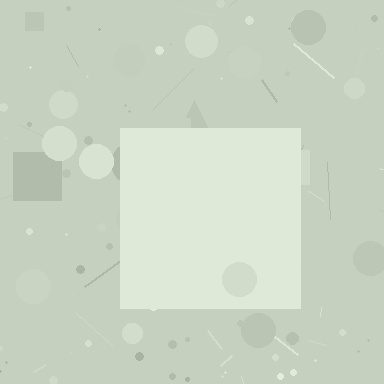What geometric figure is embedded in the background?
A square is embedded in the background.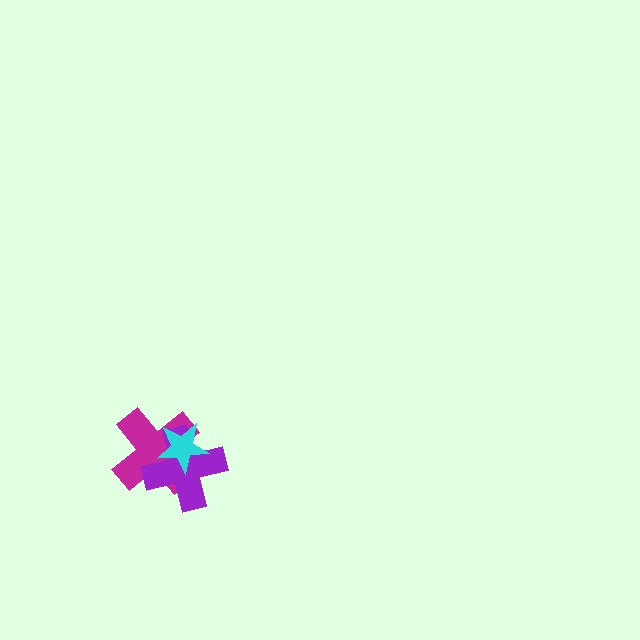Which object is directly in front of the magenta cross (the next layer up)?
The purple cross is directly in front of the magenta cross.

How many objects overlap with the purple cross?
2 objects overlap with the purple cross.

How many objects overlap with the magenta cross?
2 objects overlap with the magenta cross.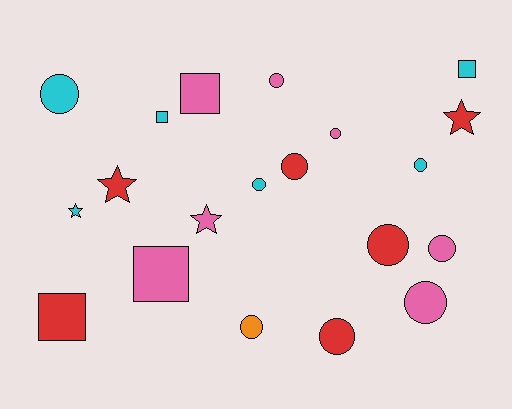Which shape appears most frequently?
Circle, with 11 objects.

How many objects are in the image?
There are 20 objects.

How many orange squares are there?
There are no orange squares.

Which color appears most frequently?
Pink, with 7 objects.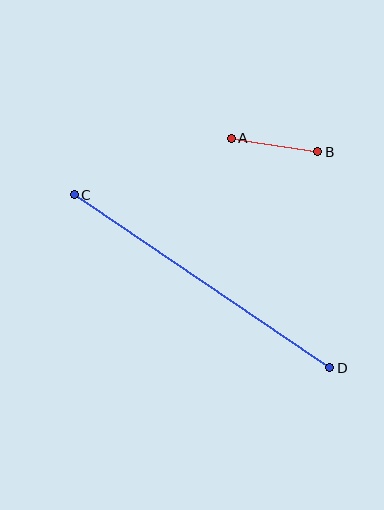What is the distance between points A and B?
The distance is approximately 88 pixels.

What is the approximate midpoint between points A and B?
The midpoint is at approximately (275, 145) pixels.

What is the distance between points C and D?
The distance is approximately 309 pixels.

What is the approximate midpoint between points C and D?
The midpoint is at approximately (202, 281) pixels.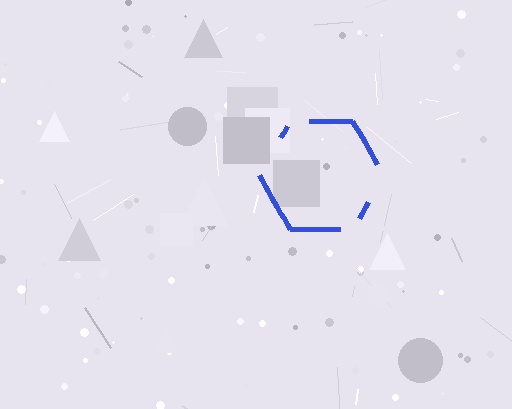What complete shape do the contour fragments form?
The contour fragments form a hexagon.